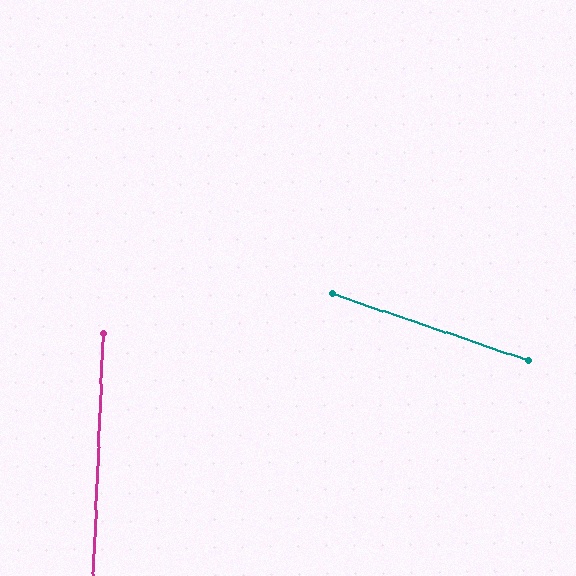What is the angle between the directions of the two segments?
Approximately 74 degrees.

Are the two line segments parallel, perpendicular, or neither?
Neither parallel nor perpendicular — they differ by about 74°.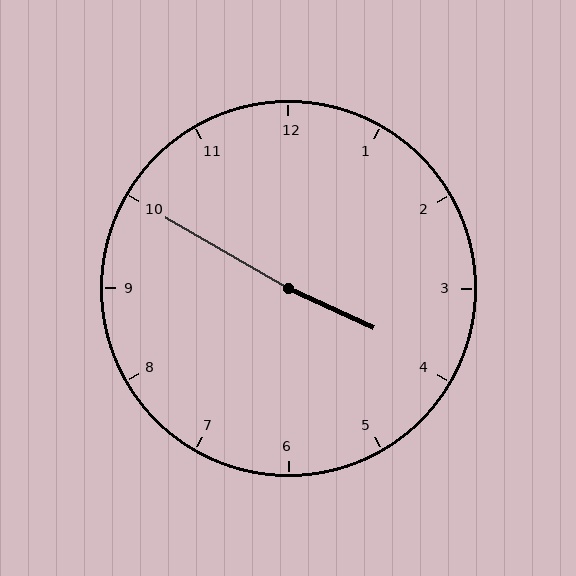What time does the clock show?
3:50.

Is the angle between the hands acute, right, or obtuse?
It is obtuse.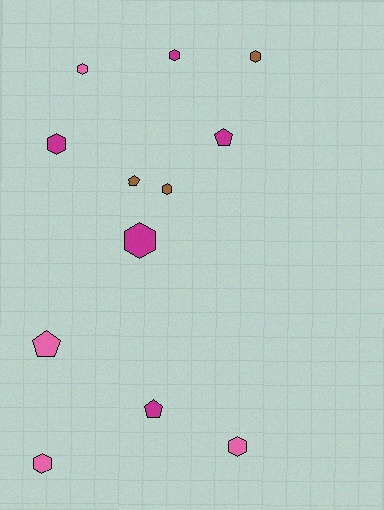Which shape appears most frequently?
Hexagon, with 8 objects.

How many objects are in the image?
There are 12 objects.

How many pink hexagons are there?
There are 3 pink hexagons.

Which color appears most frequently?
Magenta, with 5 objects.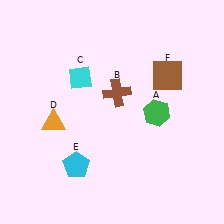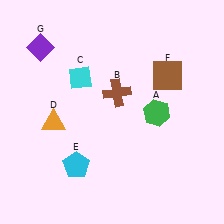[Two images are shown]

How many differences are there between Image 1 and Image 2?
There is 1 difference between the two images.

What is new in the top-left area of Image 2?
A purple diamond (G) was added in the top-left area of Image 2.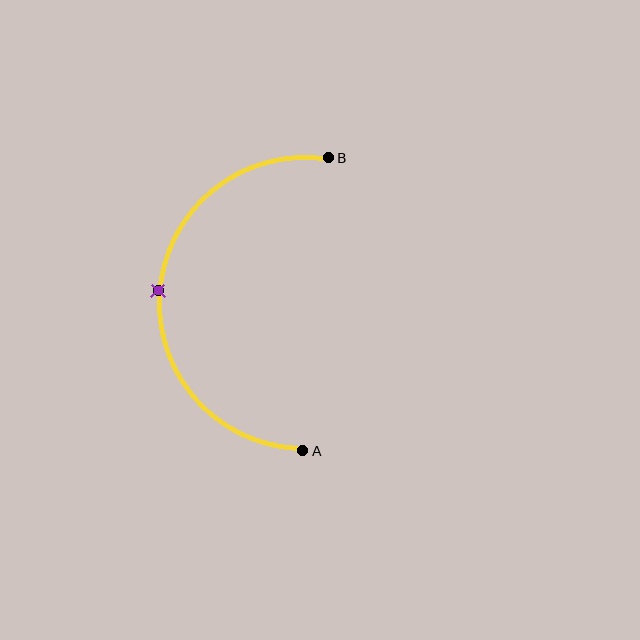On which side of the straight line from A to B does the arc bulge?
The arc bulges to the left of the straight line connecting A and B.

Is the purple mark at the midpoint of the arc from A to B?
Yes. The purple mark lies on the arc at equal arc-length from both A and B — it is the arc midpoint.